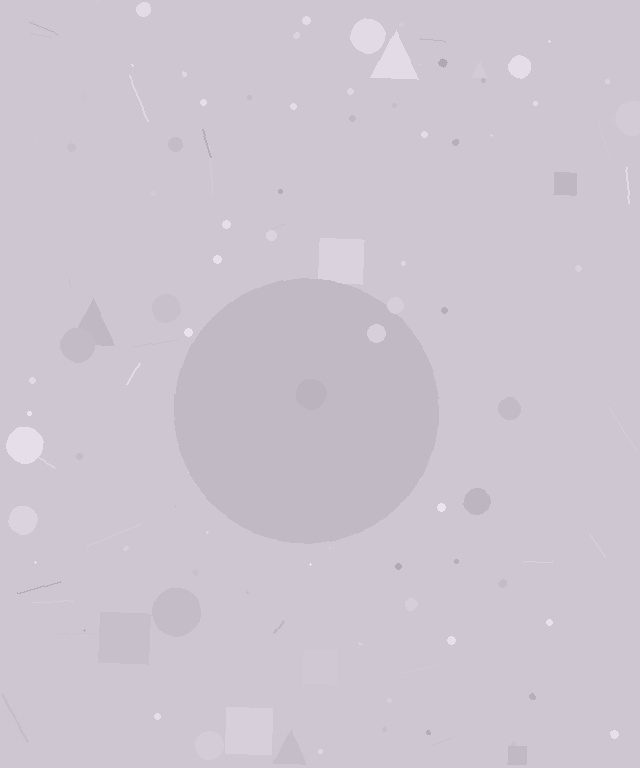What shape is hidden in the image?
A circle is hidden in the image.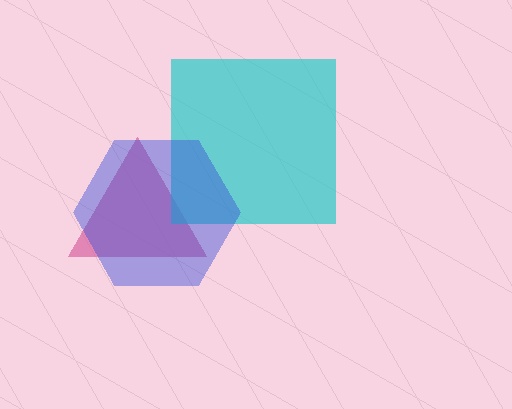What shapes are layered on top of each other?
The layered shapes are: a pink triangle, a cyan square, a blue hexagon.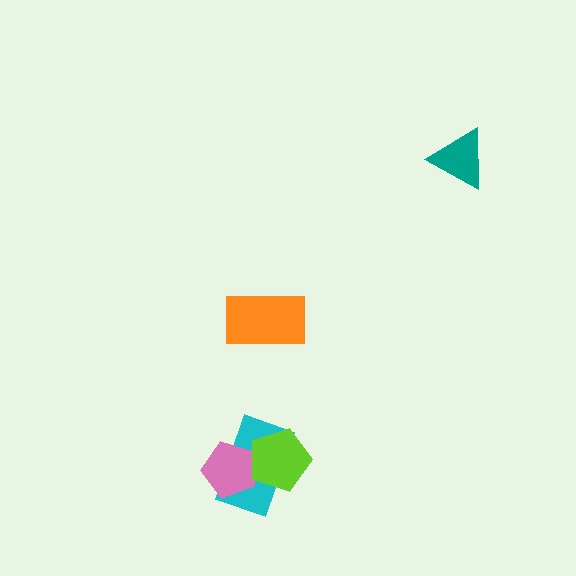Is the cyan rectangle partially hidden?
Yes, it is partially covered by another shape.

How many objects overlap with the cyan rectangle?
2 objects overlap with the cyan rectangle.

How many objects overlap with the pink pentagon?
2 objects overlap with the pink pentagon.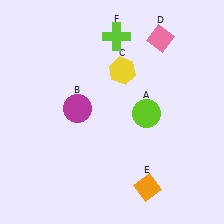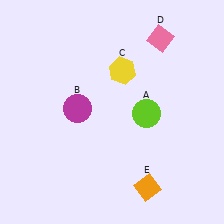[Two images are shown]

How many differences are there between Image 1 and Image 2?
There is 1 difference between the two images.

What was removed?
The lime cross (F) was removed in Image 2.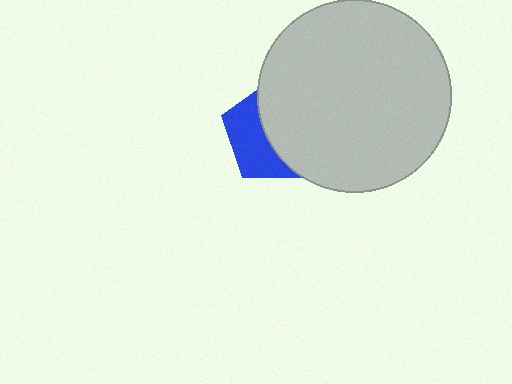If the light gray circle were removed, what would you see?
You would see the complete blue pentagon.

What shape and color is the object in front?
The object in front is a light gray circle.